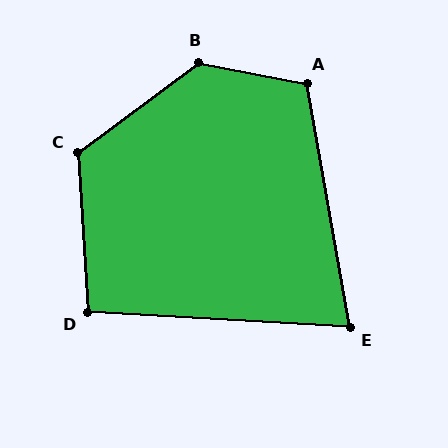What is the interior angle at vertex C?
Approximately 123 degrees (obtuse).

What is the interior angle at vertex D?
Approximately 97 degrees (obtuse).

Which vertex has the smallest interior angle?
E, at approximately 77 degrees.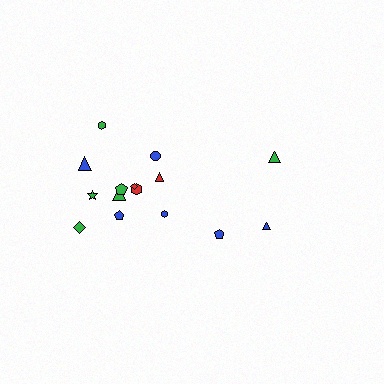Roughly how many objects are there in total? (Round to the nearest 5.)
Roughly 15 objects in total.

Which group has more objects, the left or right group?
The left group.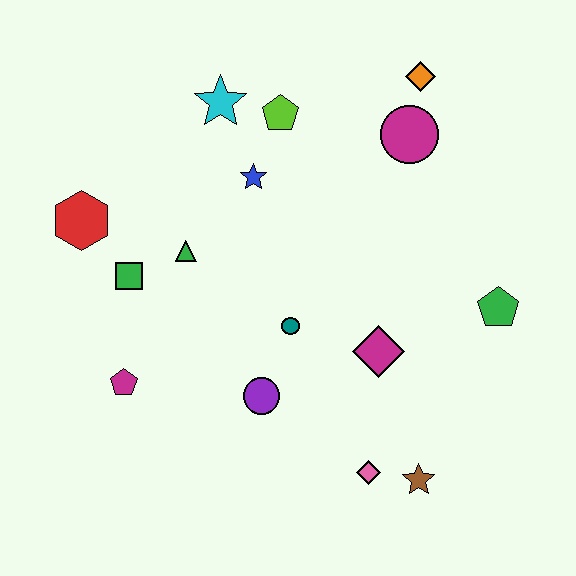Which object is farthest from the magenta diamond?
The red hexagon is farthest from the magenta diamond.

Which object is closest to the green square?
The green triangle is closest to the green square.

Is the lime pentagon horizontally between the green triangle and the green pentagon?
Yes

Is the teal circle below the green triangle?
Yes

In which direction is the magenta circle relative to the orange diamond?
The magenta circle is below the orange diamond.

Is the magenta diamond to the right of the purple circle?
Yes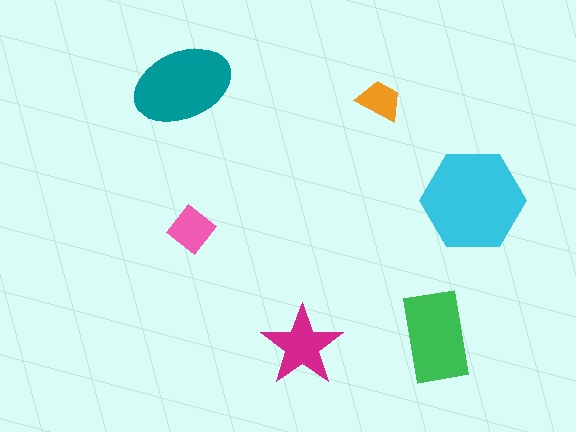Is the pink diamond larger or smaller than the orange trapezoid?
Larger.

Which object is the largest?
The cyan hexagon.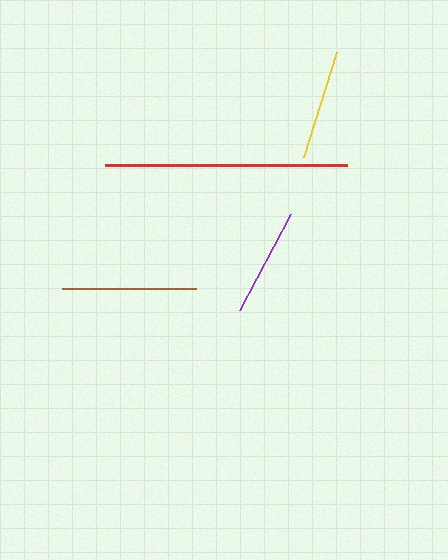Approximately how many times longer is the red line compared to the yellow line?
The red line is approximately 2.2 times the length of the yellow line.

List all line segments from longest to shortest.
From longest to shortest: red, brown, yellow, purple.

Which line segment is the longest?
The red line is the longest at approximately 242 pixels.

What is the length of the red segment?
The red segment is approximately 242 pixels long.